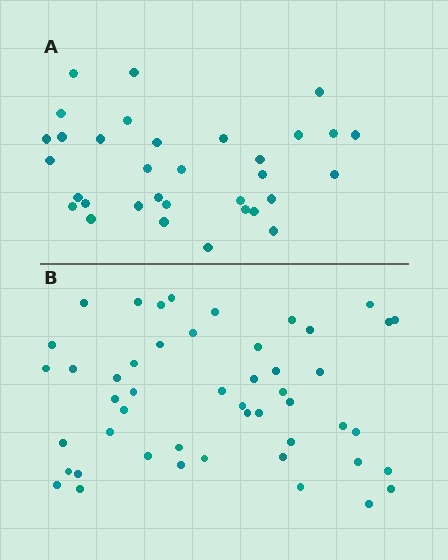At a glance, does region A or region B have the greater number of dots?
Region B (the bottom region) has more dots.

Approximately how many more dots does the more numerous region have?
Region B has approximately 15 more dots than region A.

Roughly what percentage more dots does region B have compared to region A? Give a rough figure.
About 50% more.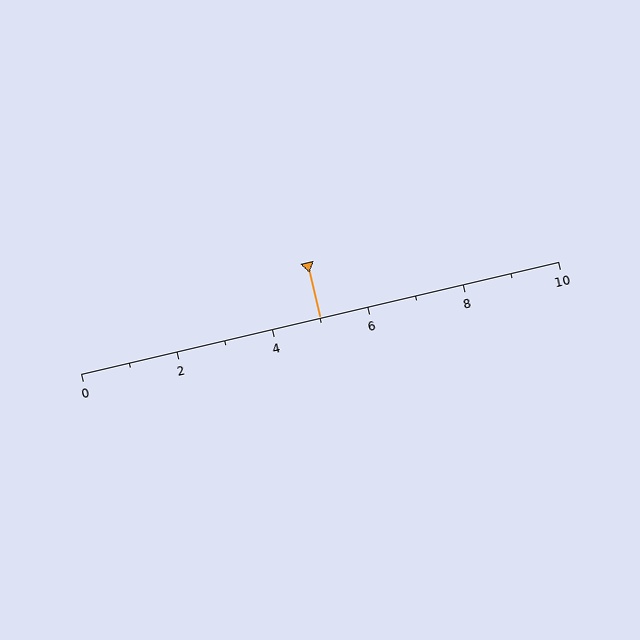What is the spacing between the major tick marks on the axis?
The major ticks are spaced 2 apart.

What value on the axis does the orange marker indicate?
The marker indicates approximately 5.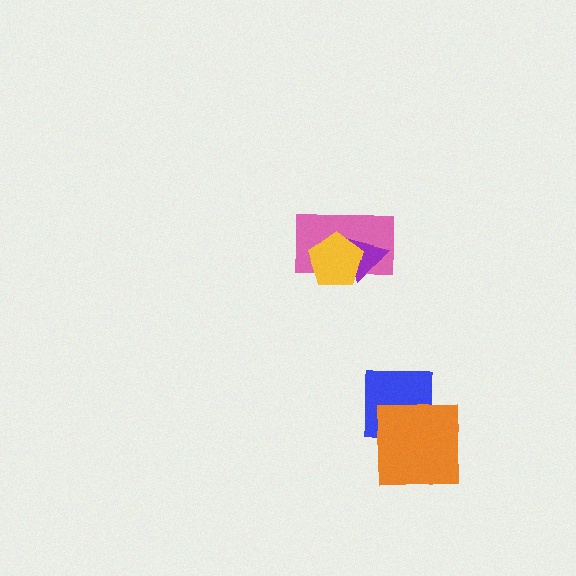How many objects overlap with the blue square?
1 object overlaps with the blue square.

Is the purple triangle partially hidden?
Yes, it is partially covered by another shape.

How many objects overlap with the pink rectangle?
2 objects overlap with the pink rectangle.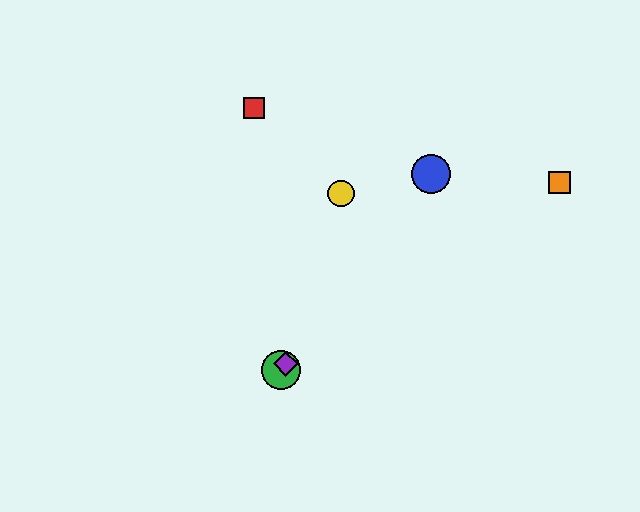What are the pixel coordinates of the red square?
The red square is at (254, 108).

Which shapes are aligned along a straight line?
The blue circle, the green circle, the purple diamond are aligned along a straight line.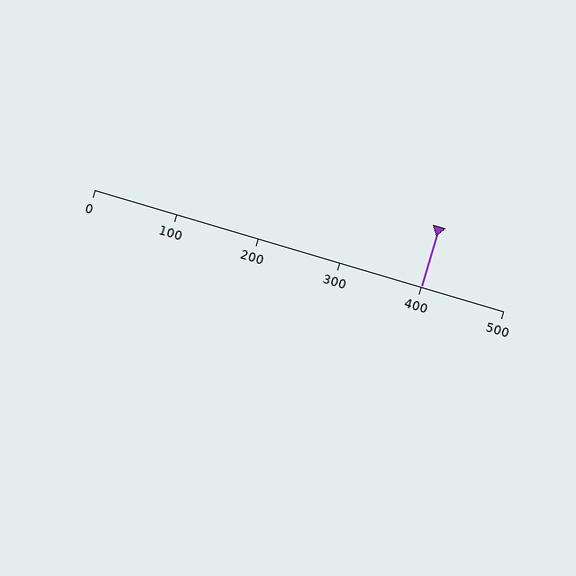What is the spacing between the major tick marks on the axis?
The major ticks are spaced 100 apart.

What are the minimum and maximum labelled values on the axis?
The axis runs from 0 to 500.